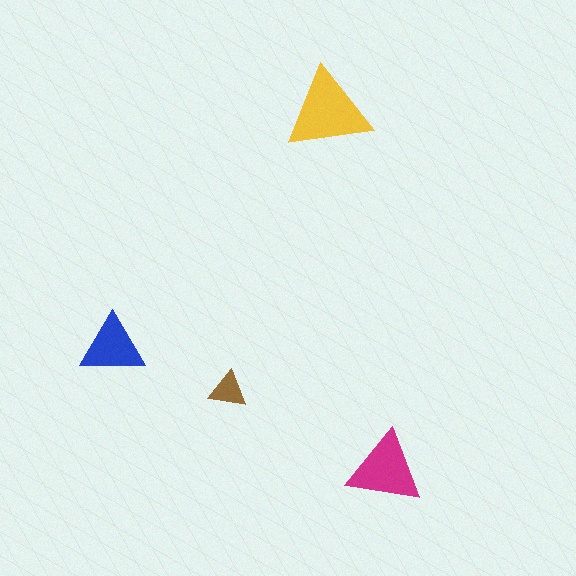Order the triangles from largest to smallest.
the yellow one, the magenta one, the blue one, the brown one.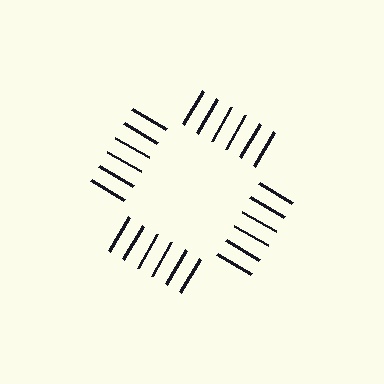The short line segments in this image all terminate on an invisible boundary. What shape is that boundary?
An illusory square — the line segments terminate on its edges but no continuous stroke is drawn.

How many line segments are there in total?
24 — 6 along each of the 4 edges.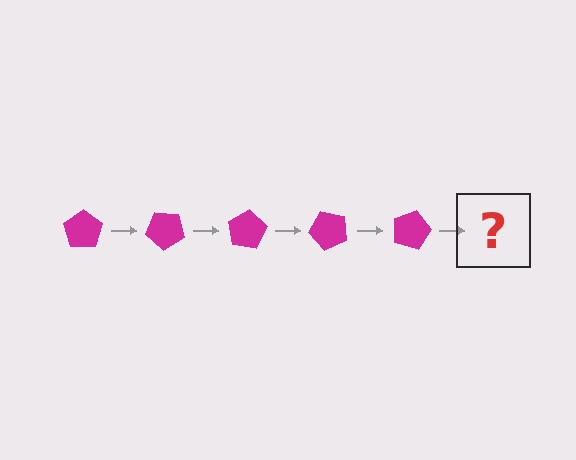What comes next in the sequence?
The next element should be a magenta pentagon rotated 200 degrees.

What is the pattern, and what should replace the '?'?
The pattern is that the pentagon rotates 40 degrees each step. The '?' should be a magenta pentagon rotated 200 degrees.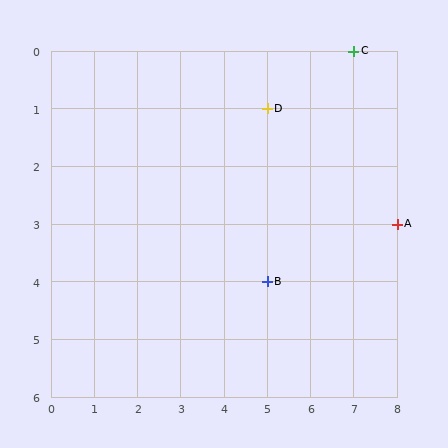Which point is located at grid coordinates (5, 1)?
Point D is at (5, 1).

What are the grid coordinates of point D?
Point D is at grid coordinates (5, 1).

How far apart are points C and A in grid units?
Points C and A are 1 column and 3 rows apart (about 3.2 grid units diagonally).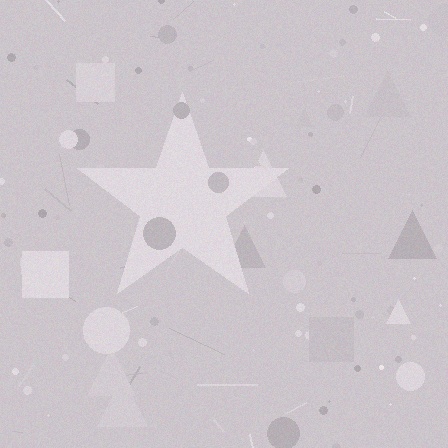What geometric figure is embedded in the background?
A star is embedded in the background.